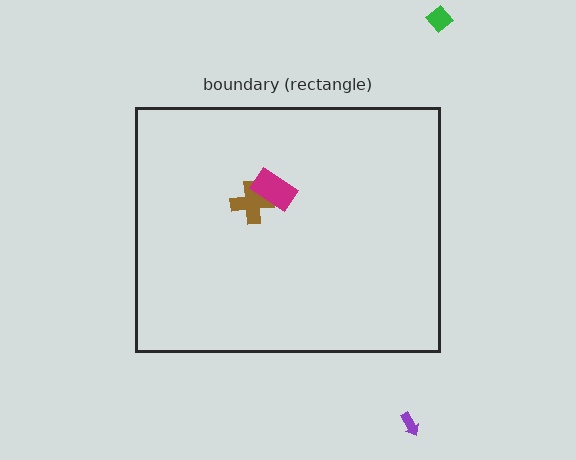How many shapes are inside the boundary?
2 inside, 2 outside.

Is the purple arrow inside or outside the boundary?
Outside.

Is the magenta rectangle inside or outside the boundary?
Inside.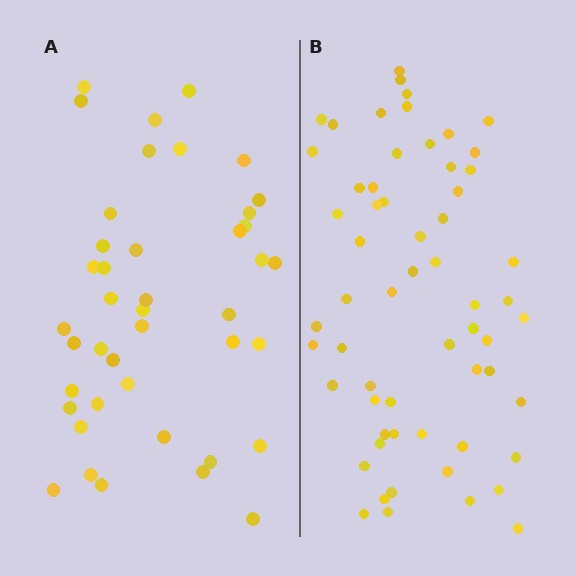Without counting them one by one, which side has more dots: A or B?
Region B (the right region) has more dots.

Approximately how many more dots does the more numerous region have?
Region B has approximately 20 more dots than region A.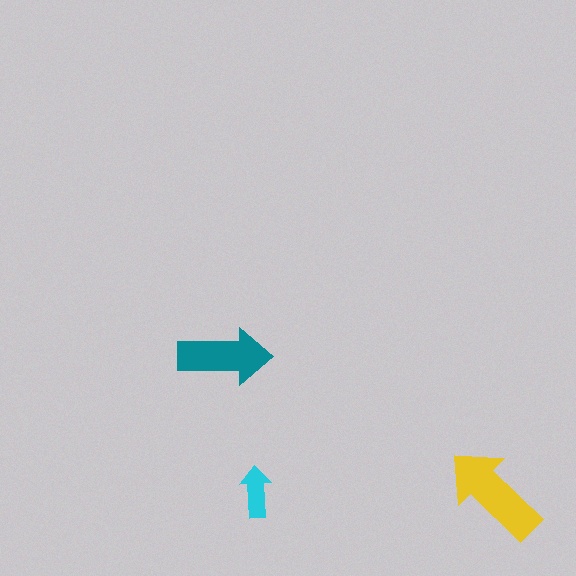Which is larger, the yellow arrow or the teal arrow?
The yellow one.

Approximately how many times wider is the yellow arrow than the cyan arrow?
About 2 times wider.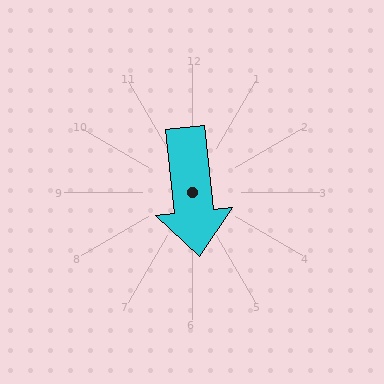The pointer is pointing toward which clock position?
Roughly 6 o'clock.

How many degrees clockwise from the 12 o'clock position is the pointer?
Approximately 174 degrees.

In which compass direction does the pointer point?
South.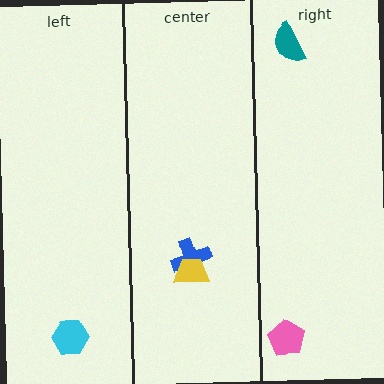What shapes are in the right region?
The pink pentagon, the teal semicircle.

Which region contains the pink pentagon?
The right region.